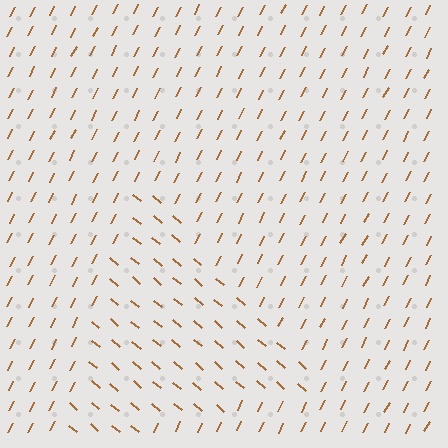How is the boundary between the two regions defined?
The boundary is defined purely by a change in line orientation (approximately 77 degrees difference). All lines are the same color and thickness.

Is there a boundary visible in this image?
Yes, there is a texture boundary formed by a change in line orientation.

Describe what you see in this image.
The image is filled with small brown line segments. A triangle region in the image has lines oriented differently from the surrounding lines, creating a visible texture boundary.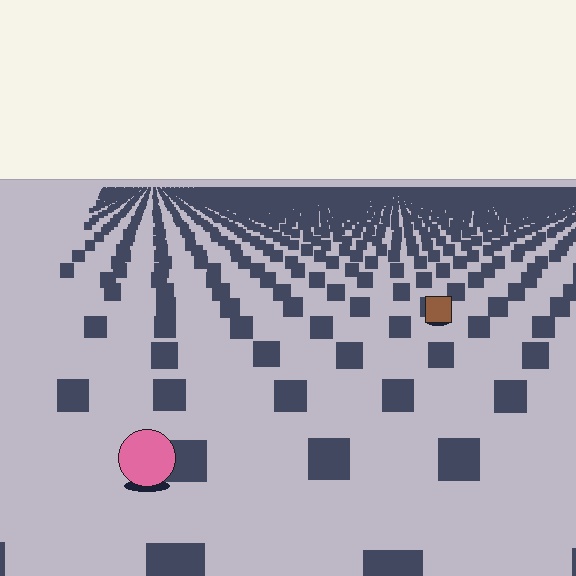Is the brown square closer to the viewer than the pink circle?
No. The pink circle is closer — you can tell from the texture gradient: the ground texture is coarser near it.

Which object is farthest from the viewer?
The brown square is farthest from the viewer. It appears smaller and the ground texture around it is denser.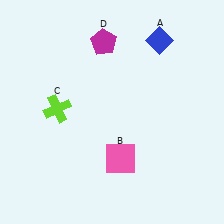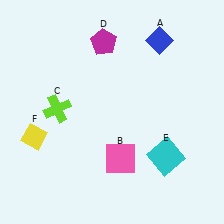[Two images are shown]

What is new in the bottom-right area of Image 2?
A cyan square (E) was added in the bottom-right area of Image 2.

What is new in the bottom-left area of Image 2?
A yellow diamond (F) was added in the bottom-left area of Image 2.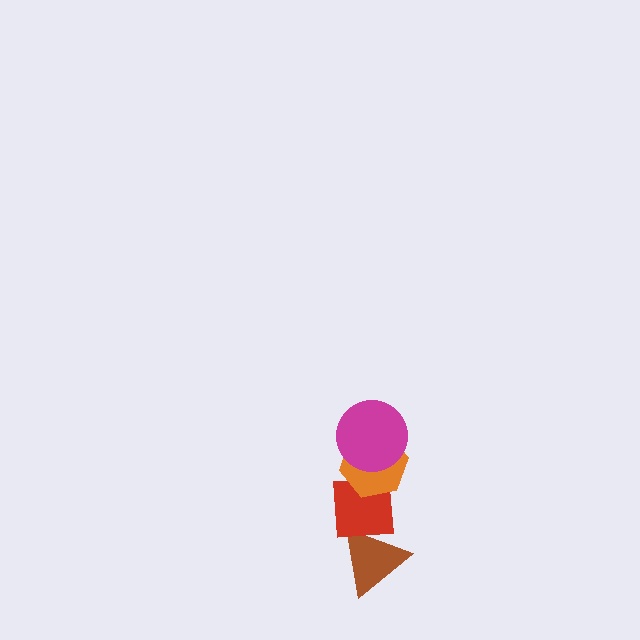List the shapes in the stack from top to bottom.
From top to bottom: the magenta circle, the orange hexagon, the red square, the brown triangle.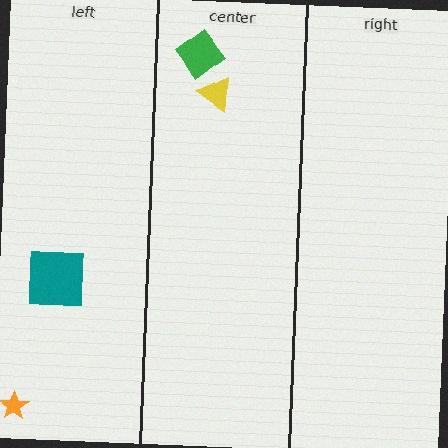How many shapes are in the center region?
2.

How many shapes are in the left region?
2.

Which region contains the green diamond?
The center region.